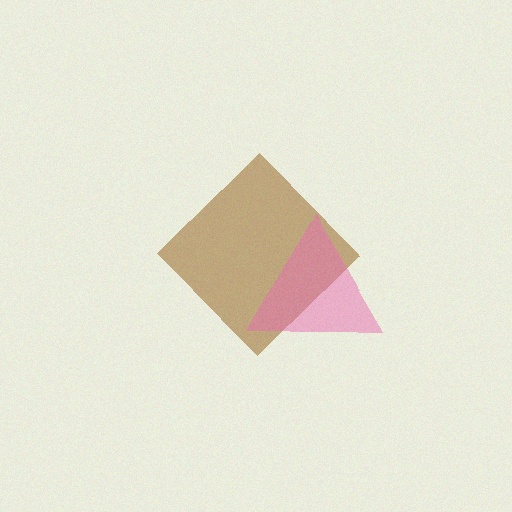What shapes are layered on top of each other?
The layered shapes are: a brown diamond, a pink triangle.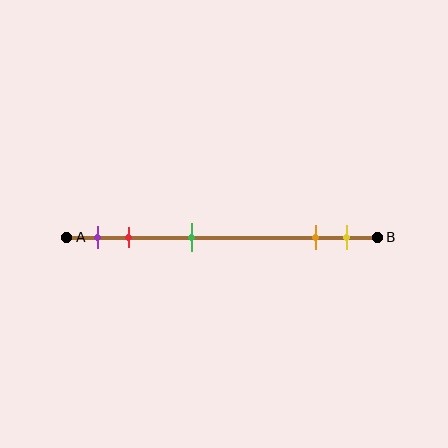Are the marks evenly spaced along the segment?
No, the marks are not evenly spaced.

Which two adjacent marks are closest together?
The orange and yellow marks are the closest adjacent pair.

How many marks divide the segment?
There are 5 marks dividing the segment.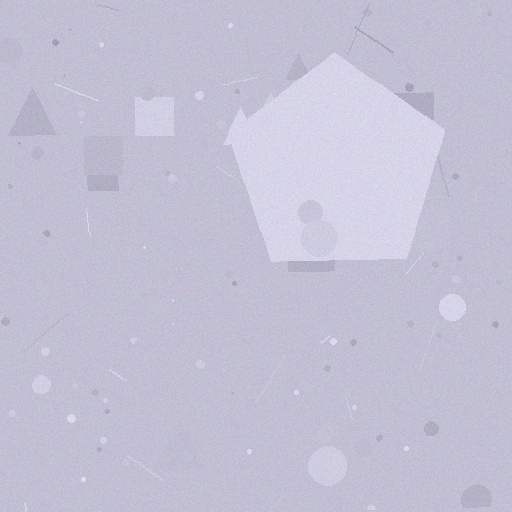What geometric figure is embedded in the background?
A pentagon is embedded in the background.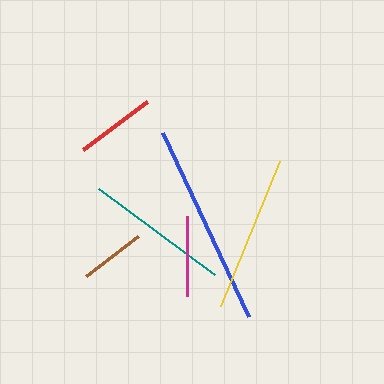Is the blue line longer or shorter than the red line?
The blue line is longer than the red line.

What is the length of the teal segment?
The teal segment is approximately 144 pixels long.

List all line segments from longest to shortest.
From longest to shortest: blue, yellow, teal, red, magenta, brown.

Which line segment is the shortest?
The brown line is the shortest at approximately 65 pixels.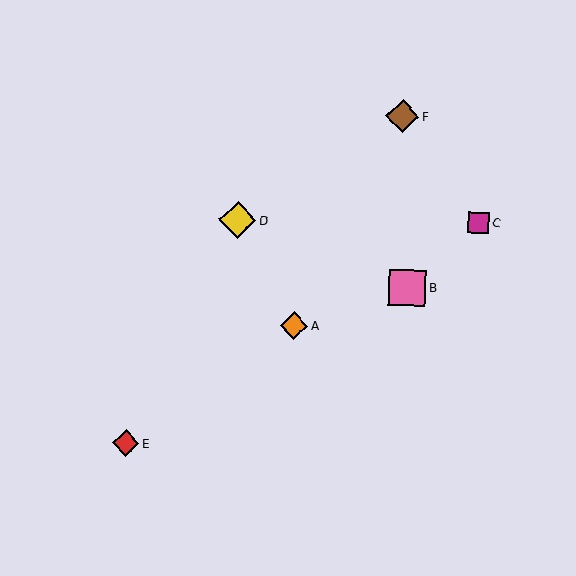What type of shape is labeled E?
Shape E is a red diamond.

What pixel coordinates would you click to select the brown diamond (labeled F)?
Click at (402, 116) to select the brown diamond F.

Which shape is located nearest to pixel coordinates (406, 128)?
The brown diamond (labeled F) at (402, 116) is nearest to that location.